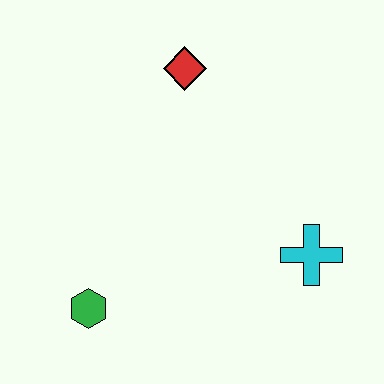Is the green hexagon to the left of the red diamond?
Yes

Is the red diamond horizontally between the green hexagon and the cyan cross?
Yes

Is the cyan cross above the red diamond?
No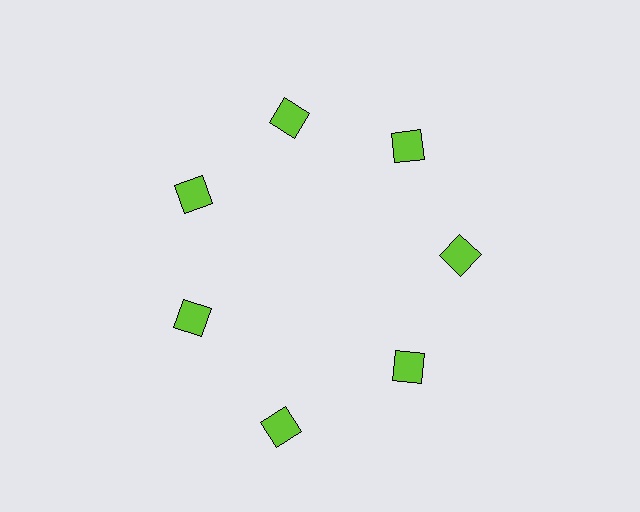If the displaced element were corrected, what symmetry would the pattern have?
It would have 7-fold rotational symmetry — the pattern would map onto itself every 51 degrees.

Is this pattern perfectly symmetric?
No. The 7 lime squares are arranged in a ring, but one element near the 6 o'clock position is pushed outward from the center, breaking the 7-fold rotational symmetry.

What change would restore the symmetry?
The symmetry would be restored by moving it inward, back onto the ring so that all 7 squares sit at equal angles and equal distance from the center.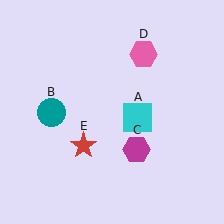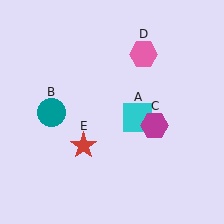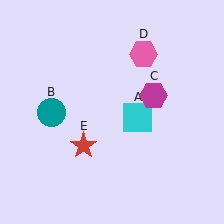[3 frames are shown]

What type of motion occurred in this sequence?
The magenta hexagon (object C) rotated counterclockwise around the center of the scene.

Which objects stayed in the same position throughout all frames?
Cyan square (object A) and teal circle (object B) and pink hexagon (object D) and red star (object E) remained stationary.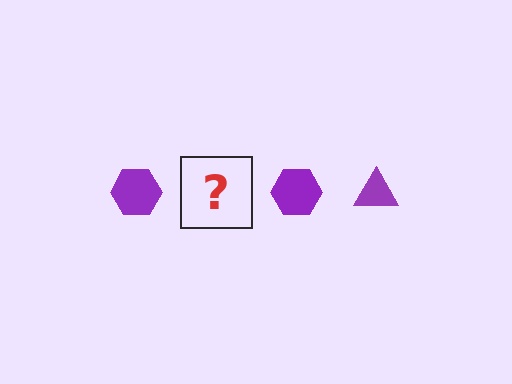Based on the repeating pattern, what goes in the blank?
The blank should be a purple triangle.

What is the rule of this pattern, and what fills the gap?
The rule is that the pattern cycles through hexagon, triangle shapes in purple. The gap should be filled with a purple triangle.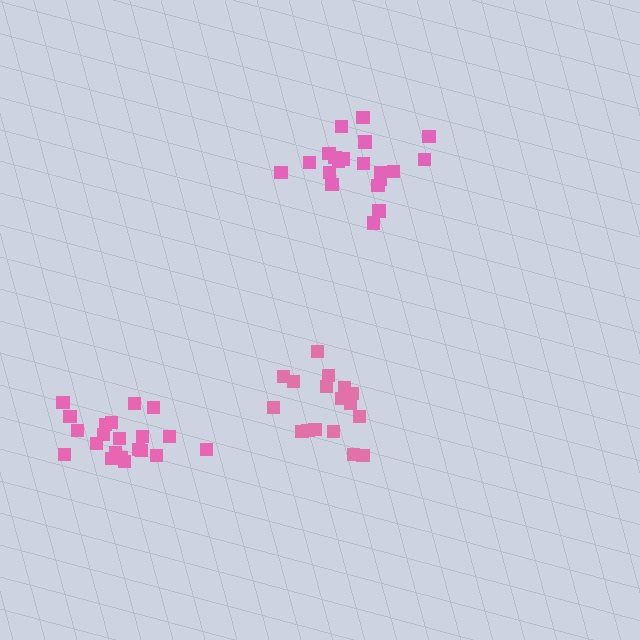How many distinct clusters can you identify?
There are 3 distinct clusters.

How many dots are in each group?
Group 1: 20 dots, Group 2: 17 dots, Group 3: 21 dots (58 total).